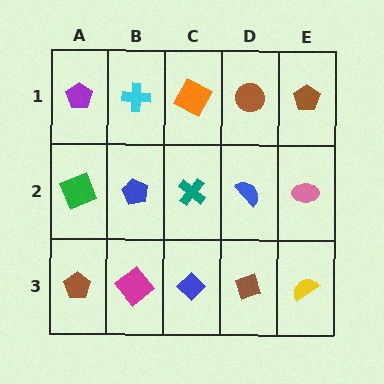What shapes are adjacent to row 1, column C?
A teal cross (row 2, column C), a cyan cross (row 1, column B), a brown circle (row 1, column D).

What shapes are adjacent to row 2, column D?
A brown circle (row 1, column D), a brown diamond (row 3, column D), a teal cross (row 2, column C), a pink ellipse (row 2, column E).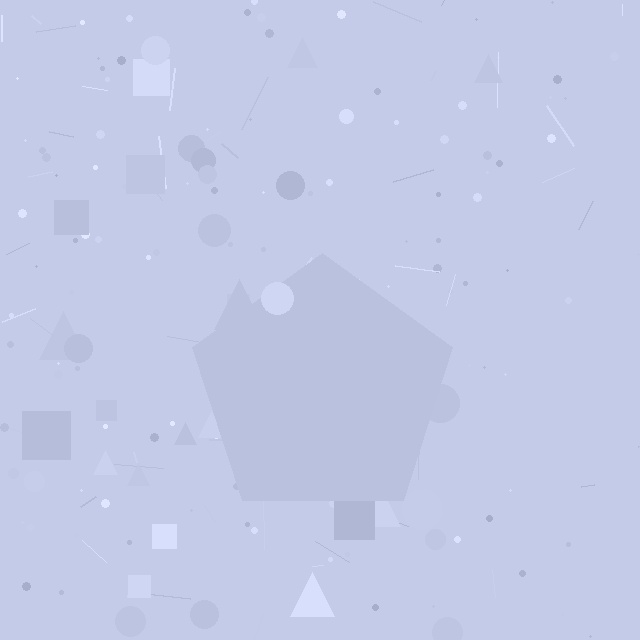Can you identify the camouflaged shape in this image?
The camouflaged shape is a pentagon.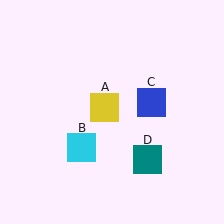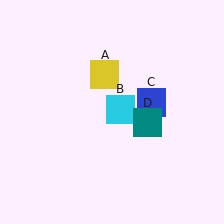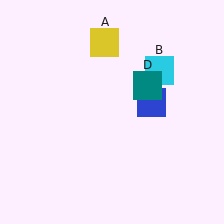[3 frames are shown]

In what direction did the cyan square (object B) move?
The cyan square (object B) moved up and to the right.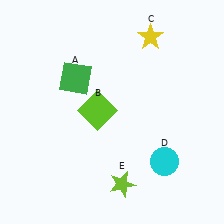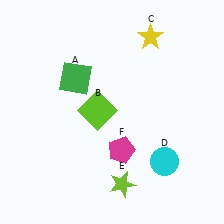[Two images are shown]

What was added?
A magenta pentagon (F) was added in Image 2.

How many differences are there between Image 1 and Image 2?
There is 1 difference between the two images.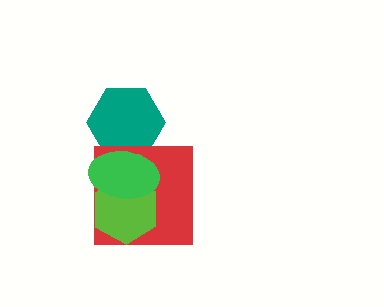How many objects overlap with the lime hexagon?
2 objects overlap with the lime hexagon.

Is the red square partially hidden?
Yes, it is partially covered by another shape.